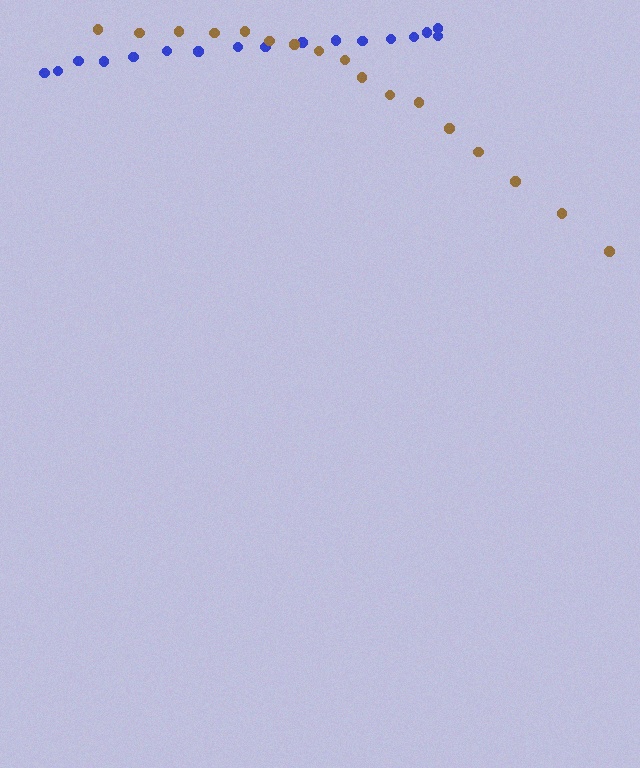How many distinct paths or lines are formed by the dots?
There are 2 distinct paths.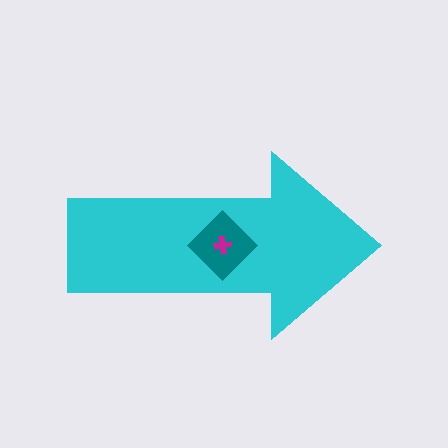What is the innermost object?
The magenta cross.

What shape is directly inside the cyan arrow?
The teal diamond.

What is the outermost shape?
The cyan arrow.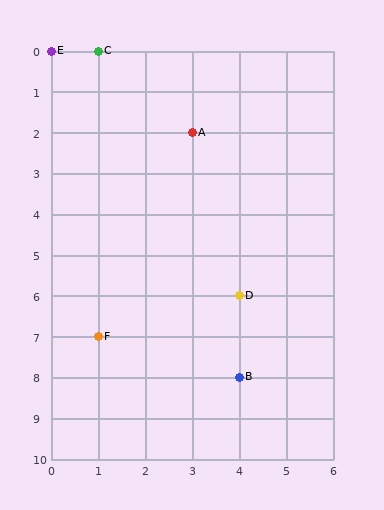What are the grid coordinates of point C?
Point C is at grid coordinates (1, 0).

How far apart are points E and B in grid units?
Points E and B are 4 columns and 8 rows apart (about 8.9 grid units diagonally).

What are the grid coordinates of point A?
Point A is at grid coordinates (3, 2).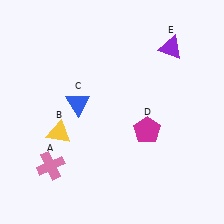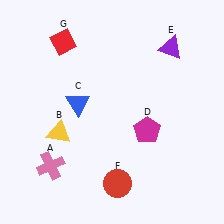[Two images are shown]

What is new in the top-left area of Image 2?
A red diamond (G) was added in the top-left area of Image 2.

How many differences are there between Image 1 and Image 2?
There are 2 differences between the two images.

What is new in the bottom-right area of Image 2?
A red circle (F) was added in the bottom-right area of Image 2.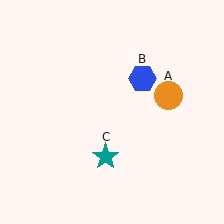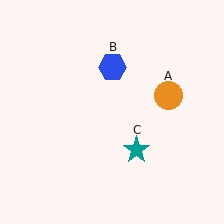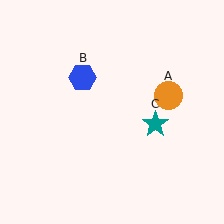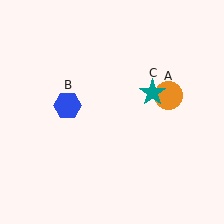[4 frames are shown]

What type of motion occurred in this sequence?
The blue hexagon (object B), teal star (object C) rotated counterclockwise around the center of the scene.